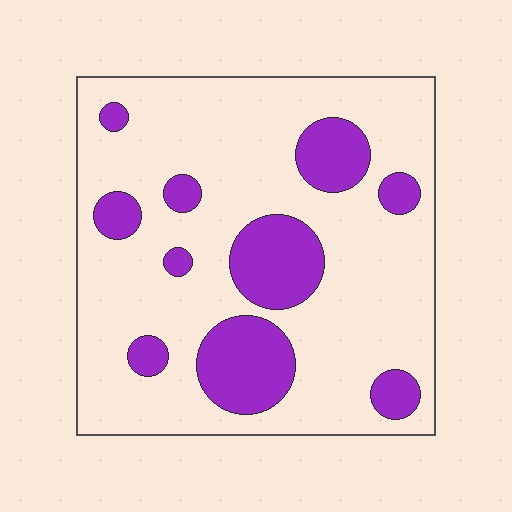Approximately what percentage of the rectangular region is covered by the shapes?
Approximately 20%.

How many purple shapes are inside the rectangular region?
10.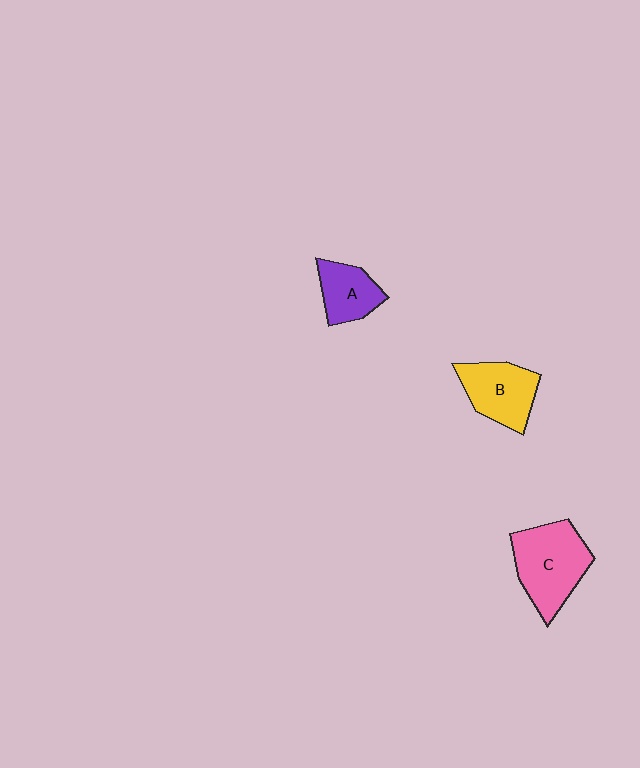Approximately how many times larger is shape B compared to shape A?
Approximately 1.3 times.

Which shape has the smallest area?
Shape A (purple).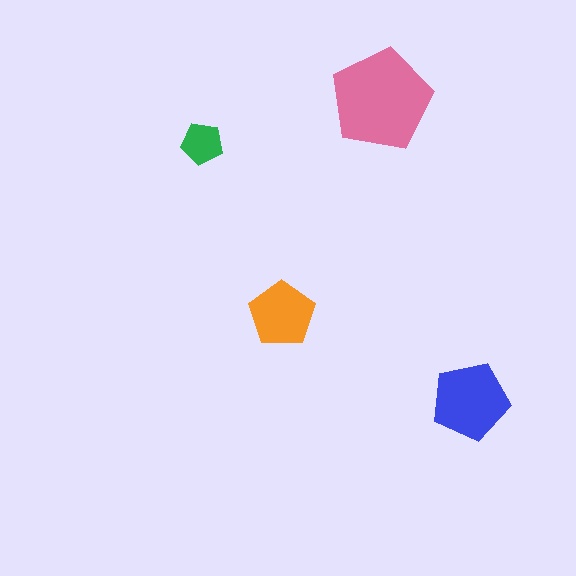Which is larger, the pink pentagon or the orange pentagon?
The pink one.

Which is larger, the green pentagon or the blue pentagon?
The blue one.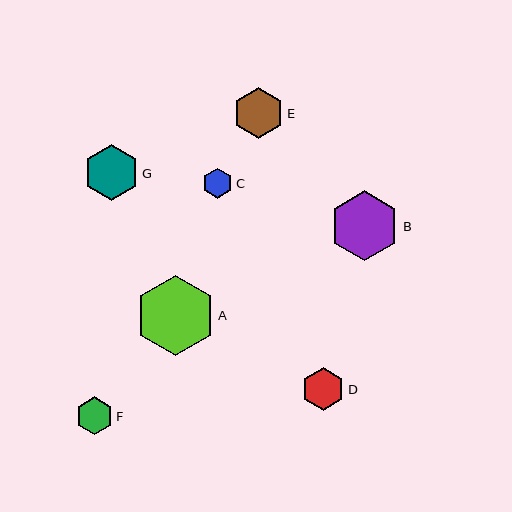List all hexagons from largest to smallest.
From largest to smallest: A, B, G, E, D, F, C.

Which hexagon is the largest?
Hexagon A is the largest with a size of approximately 80 pixels.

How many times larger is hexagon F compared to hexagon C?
Hexagon F is approximately 1.2 times the size of hexagon C.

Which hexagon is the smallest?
Hexagon C is the smallest with a size of approximately 30 pixels.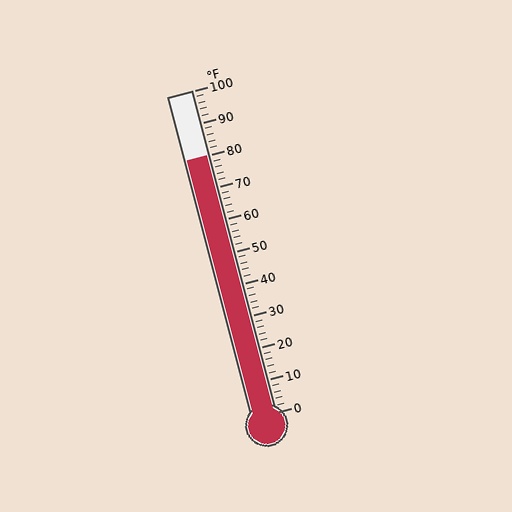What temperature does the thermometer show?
The thermometer shows approximately 80°F.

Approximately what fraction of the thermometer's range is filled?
The thermometer is filled to approximately 80% of its range.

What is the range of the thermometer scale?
The thermometer scale ranges from 0°F to 100°F.